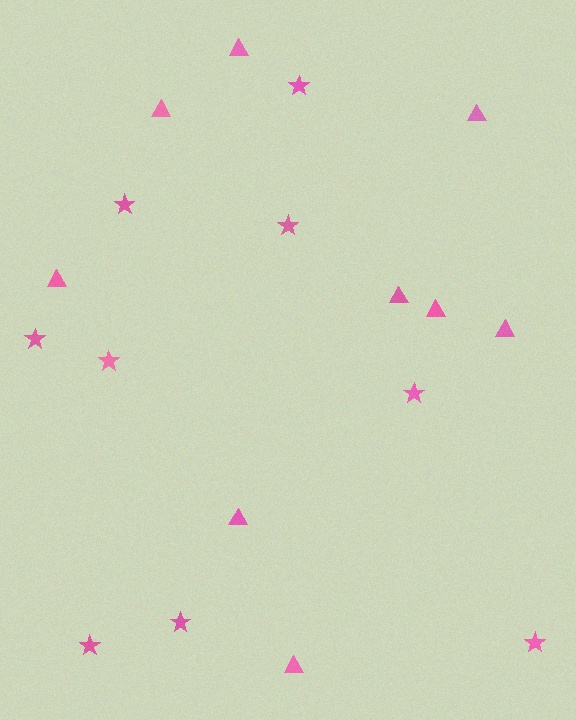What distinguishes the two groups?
There are 2 groups: one group of stars (9) and one group of triangles (9).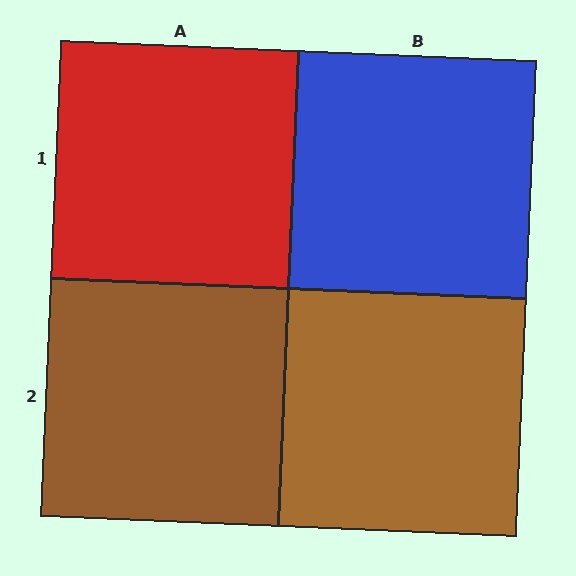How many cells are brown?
2 cells are brown.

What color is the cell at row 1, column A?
Red.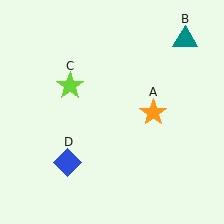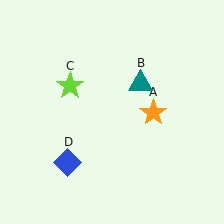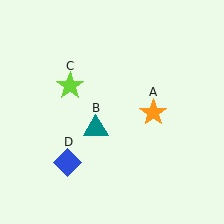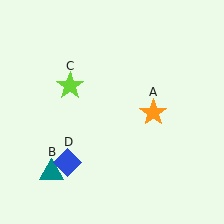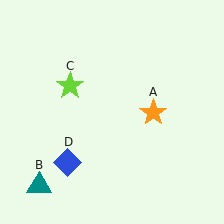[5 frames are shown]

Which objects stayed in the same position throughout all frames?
Orange star (object A) and lime star (object C) and blue diamond (object D) remained stationary.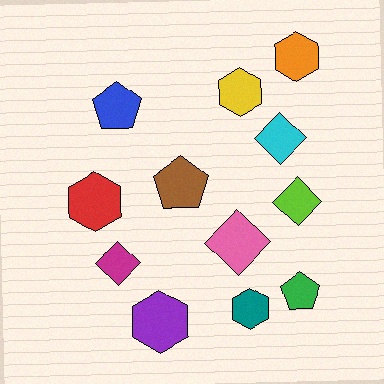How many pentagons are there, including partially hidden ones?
There are 3 pentagons.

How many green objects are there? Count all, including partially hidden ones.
There is 1 green object.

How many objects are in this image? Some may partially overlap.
There are 12 objects.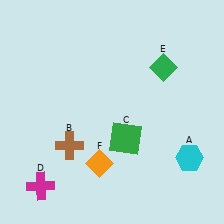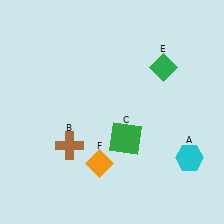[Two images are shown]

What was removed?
The magenta cross (D) was removed in Image 2.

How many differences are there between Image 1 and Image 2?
There is 1 difference between the two images.